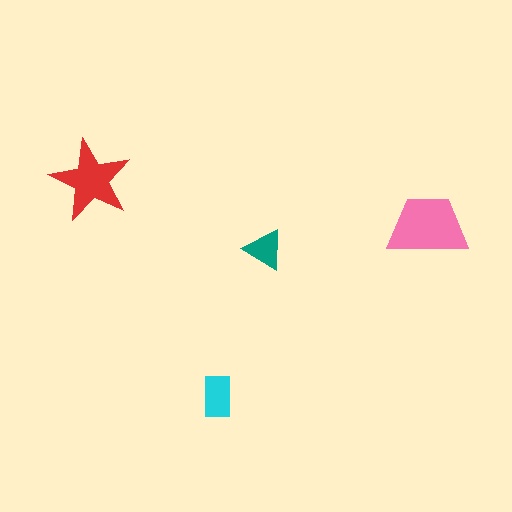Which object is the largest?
The pink trapezoid.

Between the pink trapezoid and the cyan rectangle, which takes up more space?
The pink trapezoid.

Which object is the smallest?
The teal triangle.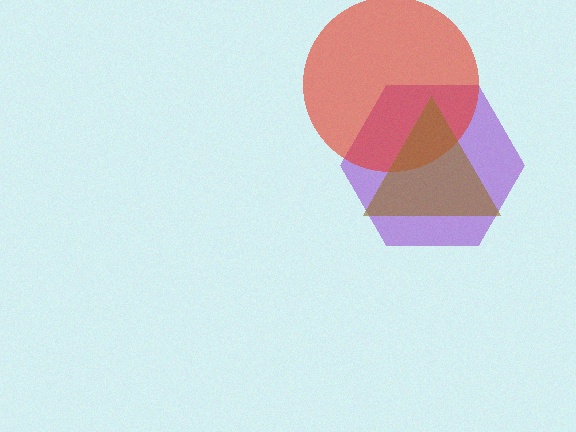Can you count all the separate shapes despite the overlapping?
Yes, there are 3 separate shapes.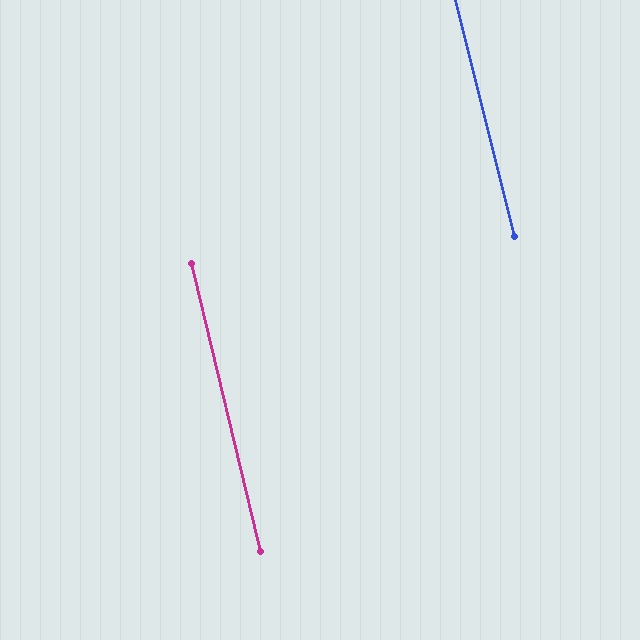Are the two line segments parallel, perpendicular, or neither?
Parallel — their directions differ by only 0.3°.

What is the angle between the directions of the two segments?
Approximately 0 degrees.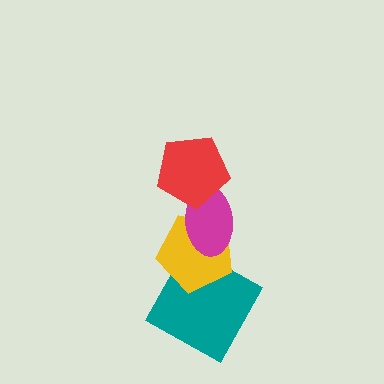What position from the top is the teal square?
The teal square is 4th from the top.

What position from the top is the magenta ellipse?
The magenta ellipse is 2nd from the top.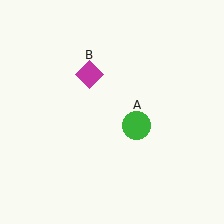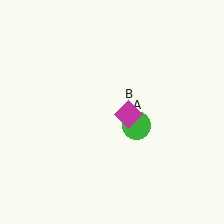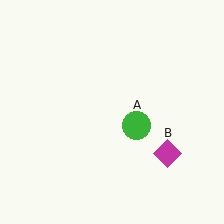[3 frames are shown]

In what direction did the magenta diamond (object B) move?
The magenta diamond (object B) moved down and to the right.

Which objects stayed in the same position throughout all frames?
Green circle (object A) remained stationary.